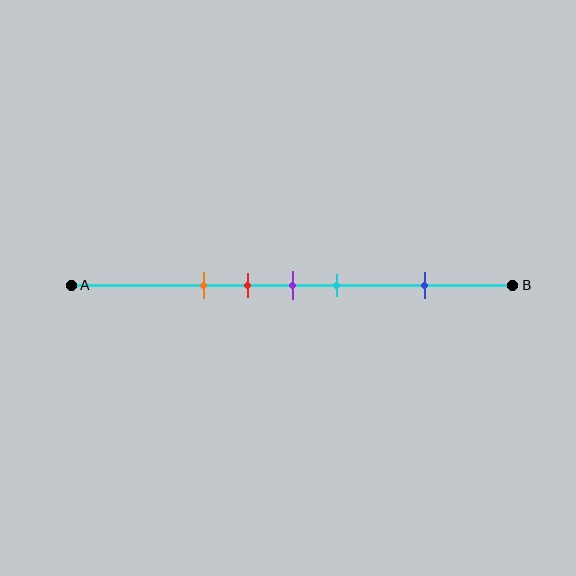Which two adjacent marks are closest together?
The red and purple marks are the closest adjacent pair.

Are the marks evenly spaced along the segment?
No, the marks are not evenly spaced.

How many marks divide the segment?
There are 5 marks dividing the segment.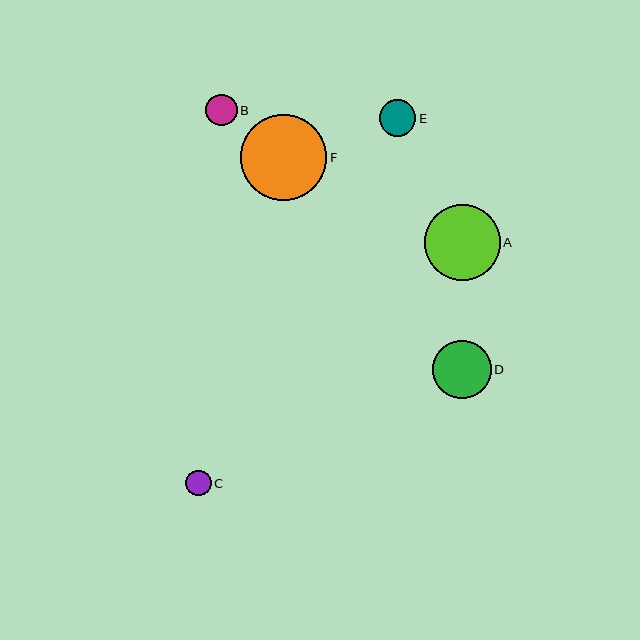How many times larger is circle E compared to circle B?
Circle E is approximately 1.2 times the size of circle B.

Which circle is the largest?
Circle F is the largest with a size of approximately 86 pixels.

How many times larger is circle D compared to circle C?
Circle D is approximately 2.3 times the size of circle C.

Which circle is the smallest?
Circle C is the smallest with a size of approximately 25 pixels.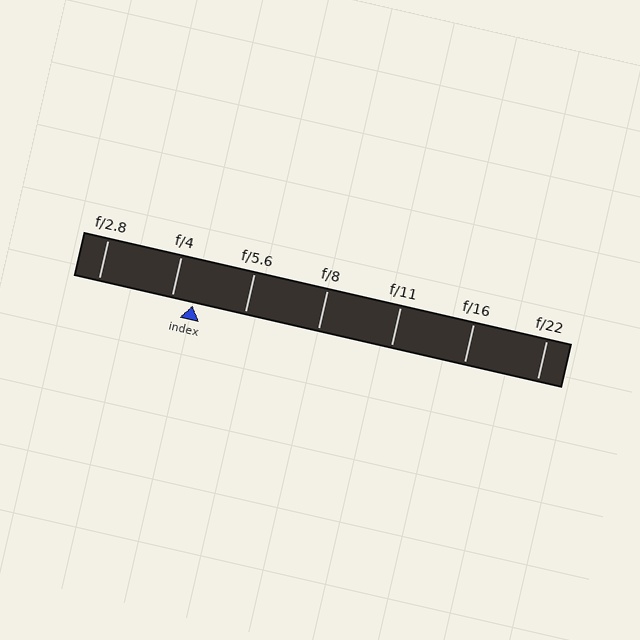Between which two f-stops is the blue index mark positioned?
The index mark is between f/4 and f/5.6.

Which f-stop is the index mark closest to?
The index mark is closest to f/4.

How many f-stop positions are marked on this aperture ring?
There are 7 f-stop positions marked.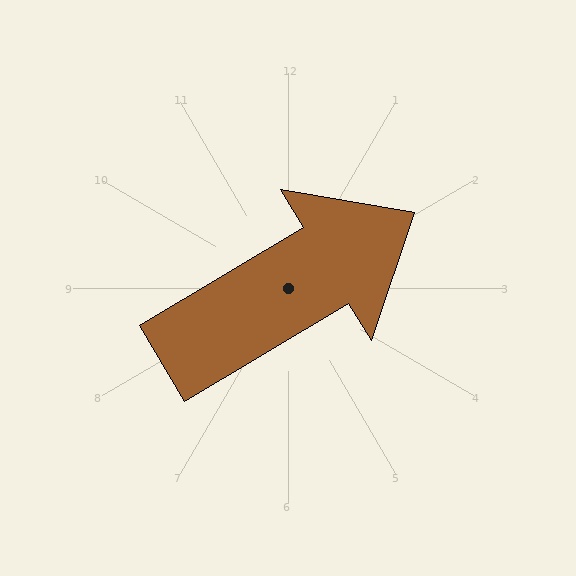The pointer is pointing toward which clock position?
Roughly 2 o'clock.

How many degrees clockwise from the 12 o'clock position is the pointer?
Approximately 59 degrees.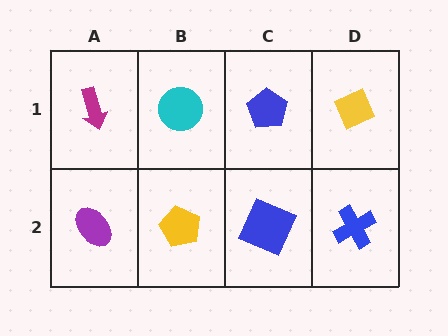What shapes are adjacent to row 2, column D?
A yellow diamond (row 1, column D), a blue square (row 2, column C).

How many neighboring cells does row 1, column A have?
2.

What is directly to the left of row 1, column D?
A blue pentagon.